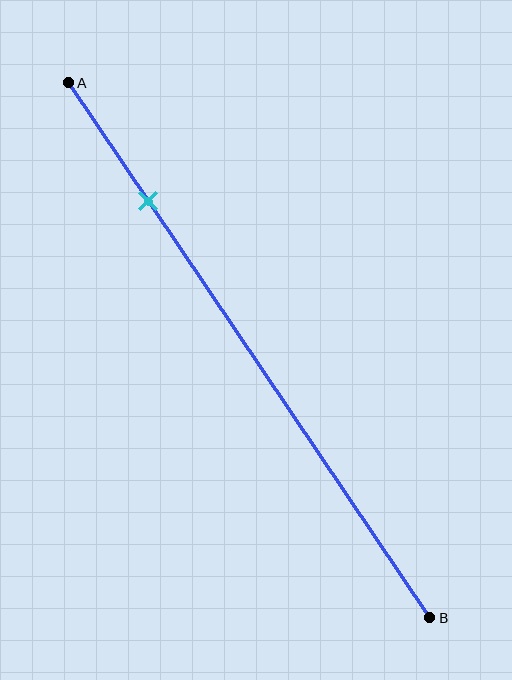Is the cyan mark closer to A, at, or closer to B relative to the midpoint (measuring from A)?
The cyan mark is closer to point A than the midpoint of segment AB.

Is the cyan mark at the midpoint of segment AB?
No, the mark is at about 20% from A, not at the 50% midpoint.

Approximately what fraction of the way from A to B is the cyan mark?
The cyan mark is approximately 20% of the way from A to B.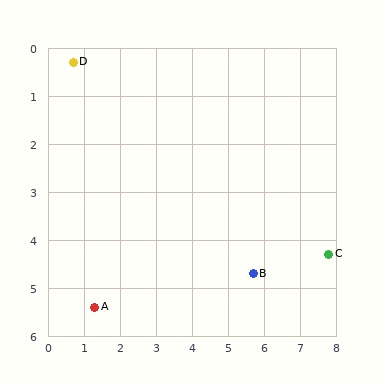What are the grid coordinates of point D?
Point D is at approximately (0.7, 0.3).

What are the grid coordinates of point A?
Point A is at approximately (1.3, 5.4).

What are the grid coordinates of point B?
Point B is at approximately (5.7, 4.7).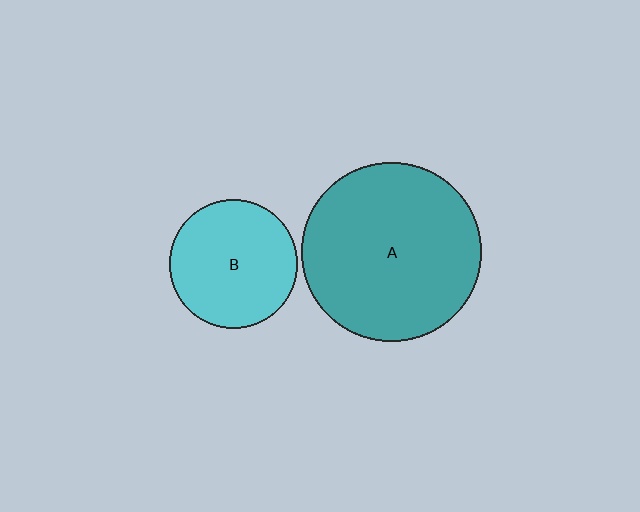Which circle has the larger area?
Circle A (teal).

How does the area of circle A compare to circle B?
Approximately 2.0 times.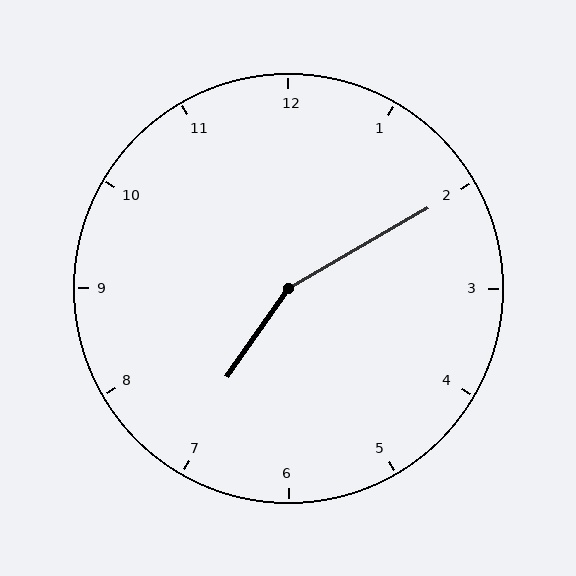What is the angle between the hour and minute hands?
Approximately 155 degrees.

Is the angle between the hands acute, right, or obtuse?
It is obtuse.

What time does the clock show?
7:10.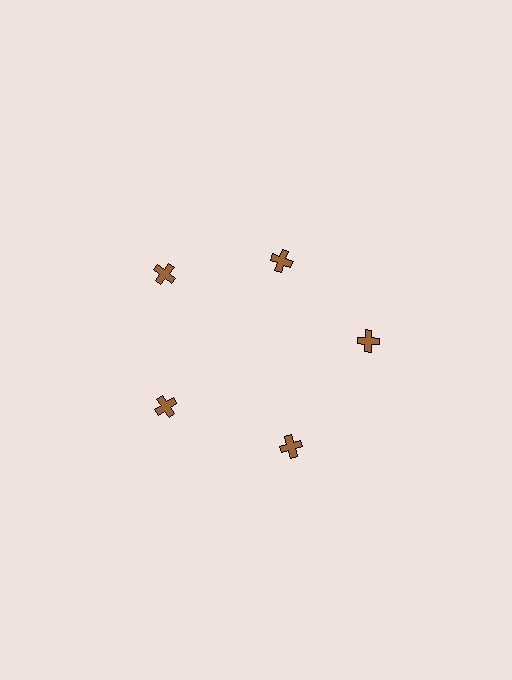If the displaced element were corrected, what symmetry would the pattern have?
It would have 5-fold rotational symmetry — the pattern would map onto itself every 72 degrees.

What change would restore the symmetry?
The symmetry would be restored by moving it outward, back onto the ring so that all 5 crosses sit at equal angles and equal distance from the center.